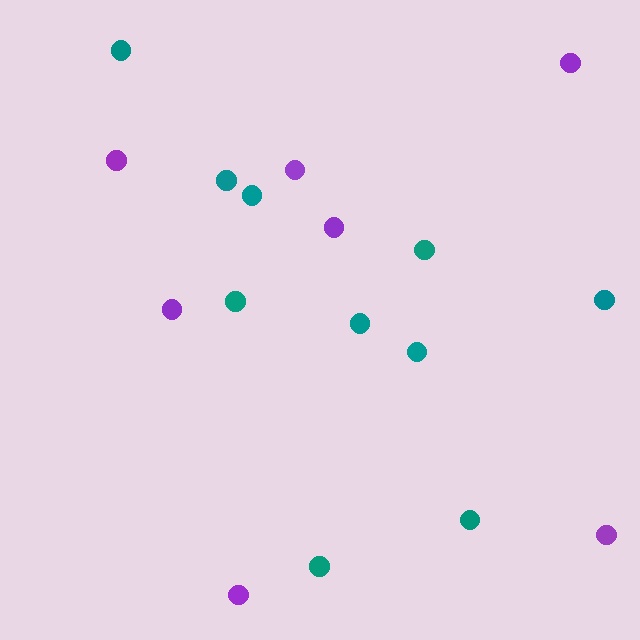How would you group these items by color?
There are 2 groups: one group of teal circles (10) and one group of purple circles (7).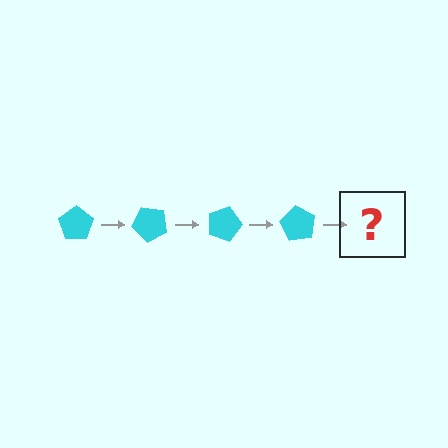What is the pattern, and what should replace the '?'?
The pattern is that the pentagon rotates 45 degrees each step. The '?' should be a cyan pentagon rotated 180 degrees.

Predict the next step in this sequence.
The next step is a cyan pentagon rotated 180 degrees.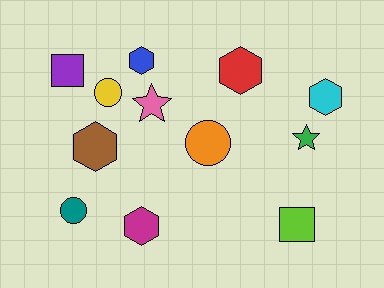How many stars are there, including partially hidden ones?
There are 2 stars.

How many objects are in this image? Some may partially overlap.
There are 12 objects.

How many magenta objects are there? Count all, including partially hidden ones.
There is 1 magenta object.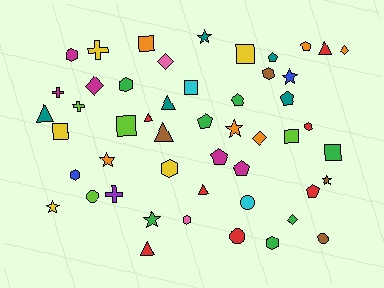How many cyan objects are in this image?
There are 2 cyan objects.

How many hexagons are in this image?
There are 8 hexagons.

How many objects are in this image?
There are 50 objects.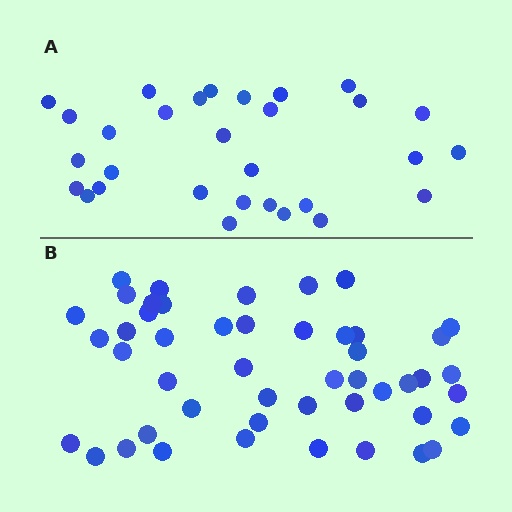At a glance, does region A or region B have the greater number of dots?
Region B (the bottom region) has more dots.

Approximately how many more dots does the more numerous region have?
Region B has approximately 20 more dots than region A.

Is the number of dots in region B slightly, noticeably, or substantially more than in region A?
Region B has substantially more. The ratio is roughly 1.6 to 1.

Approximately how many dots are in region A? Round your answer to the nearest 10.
About 30 dots.